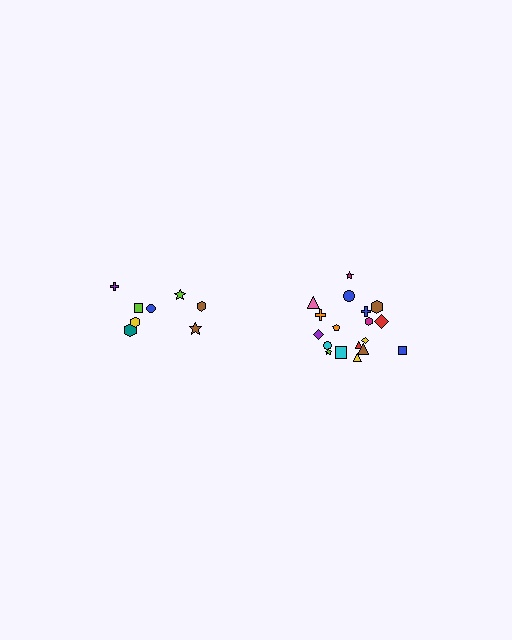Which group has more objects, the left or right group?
The right group.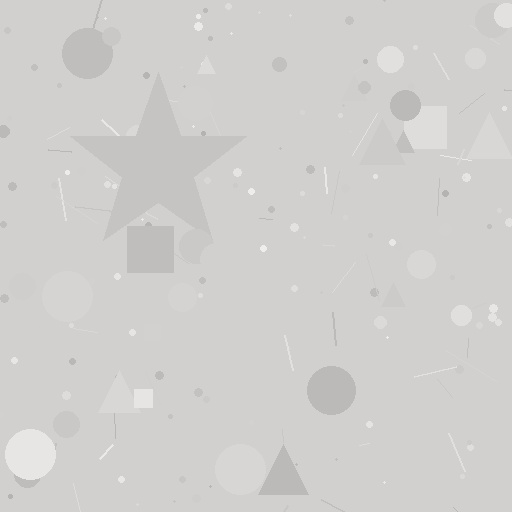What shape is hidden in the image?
A star is hidden in the image.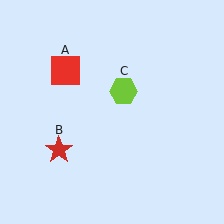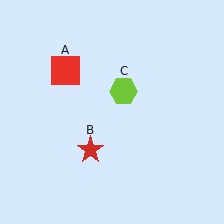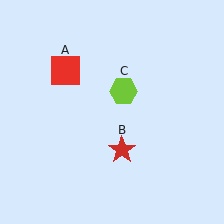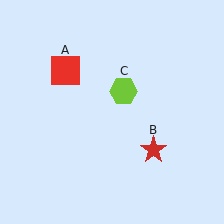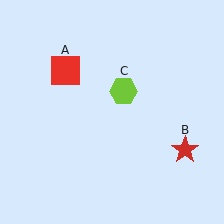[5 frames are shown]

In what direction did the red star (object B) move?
The red star (object B) moved right.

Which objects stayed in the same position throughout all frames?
Red square (object A) and lime hexagon (object C) remained stationary.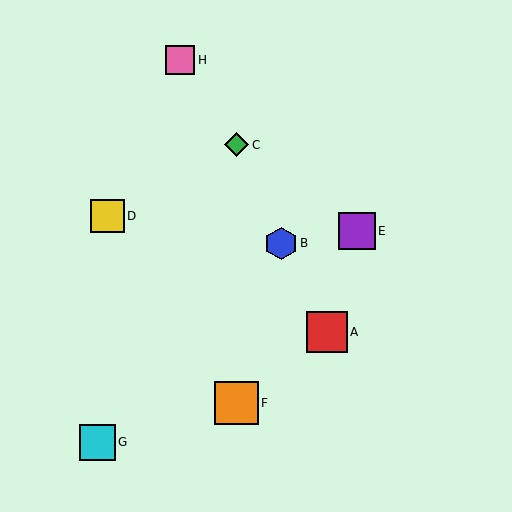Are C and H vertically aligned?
No, C is at x≈237 and H is at x≈180.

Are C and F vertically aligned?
Yes, both are at x≈237.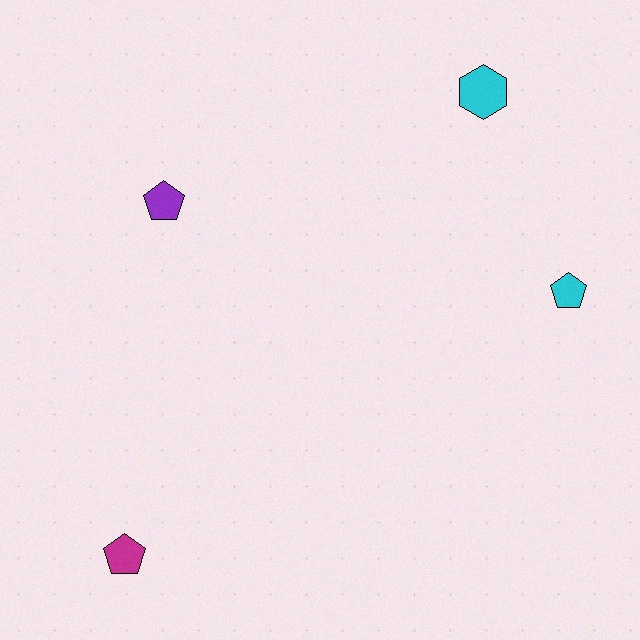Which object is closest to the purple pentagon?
The cyan hexagon is closest to the purple pentagon.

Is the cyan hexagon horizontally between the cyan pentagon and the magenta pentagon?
Yes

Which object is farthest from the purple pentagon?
The cyan pentagon is farthest from the purple pentagon.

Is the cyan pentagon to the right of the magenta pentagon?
Yes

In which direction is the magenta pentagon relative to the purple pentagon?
The magenta pentagon is below the purple pentagon.